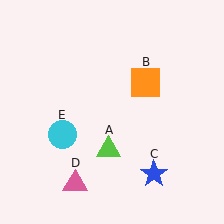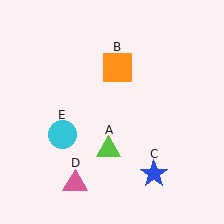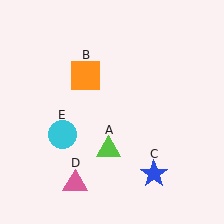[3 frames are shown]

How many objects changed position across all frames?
1 object changed position: orange square (object B).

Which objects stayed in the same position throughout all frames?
Lime triangle (object A) and blue star (object C) and pink triangle (object D) and cyan circle (object E) remained stationary.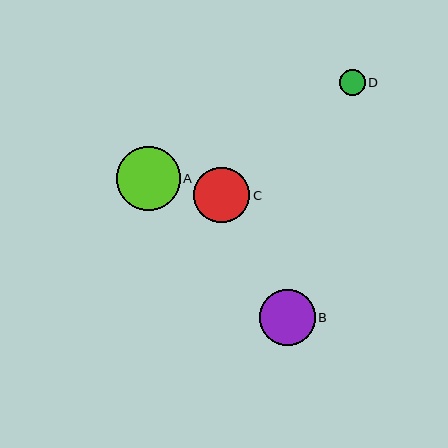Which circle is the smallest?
Circle D is the smallest with a size of approximately 25 pixels.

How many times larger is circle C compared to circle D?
Circle C is approximately 2.2 times the size of circle D.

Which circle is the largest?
Circle A is the largest with a size of approximately 64 pixels.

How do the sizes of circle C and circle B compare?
Circle C and circle B are approximately the same size.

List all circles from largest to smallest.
From largest to smallest: A, C, B, D.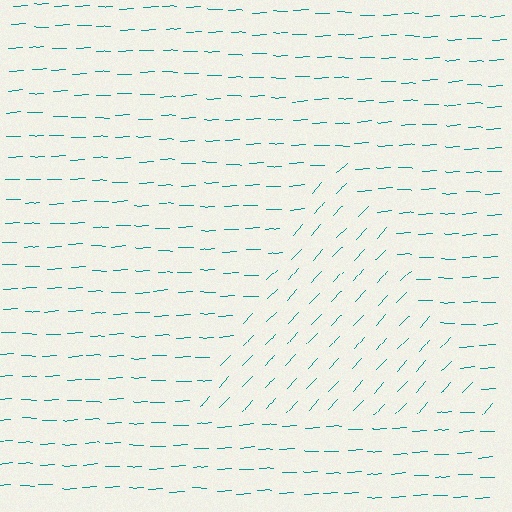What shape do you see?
I see a triangle.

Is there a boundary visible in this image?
Yes, there is a texture boundary formed by a change in line orientation.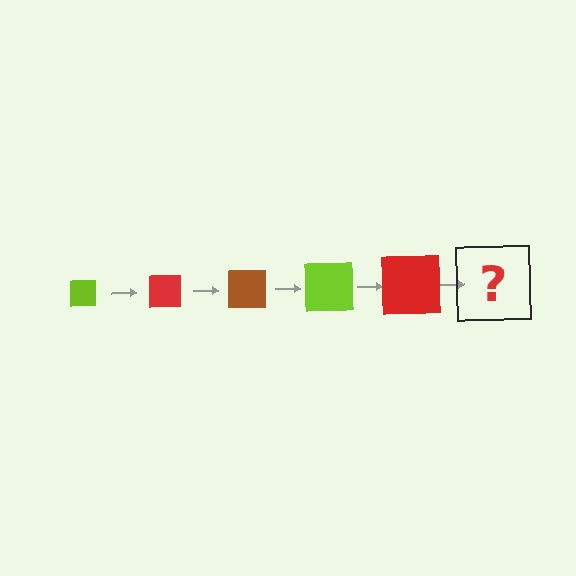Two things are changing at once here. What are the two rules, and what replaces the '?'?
The two rules are that the square grows larger each step and the color cycles through lime, red, and brown. The '?' should be a brown square, larger than the previous one.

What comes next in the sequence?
The next element should be a brown square, larger than the previous one.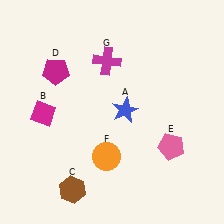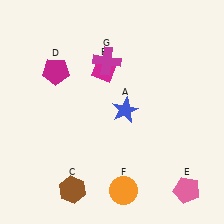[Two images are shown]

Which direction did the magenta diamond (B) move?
The magenta diamond (B) moved right.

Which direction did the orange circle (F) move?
The orange circle (F) moved down.